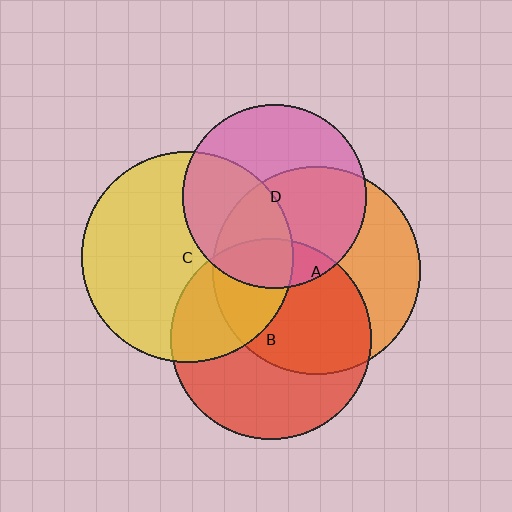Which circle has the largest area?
Circle C (yellow).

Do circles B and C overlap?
Yes.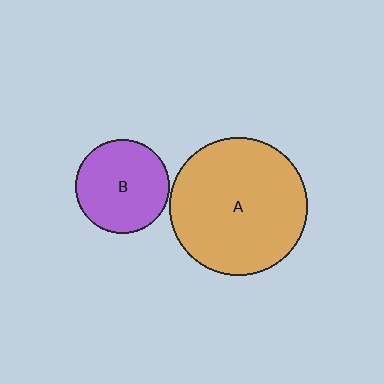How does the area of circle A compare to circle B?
Approximately 2.2 times.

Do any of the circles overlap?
No, none of the circles overlap.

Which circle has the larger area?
Circle A (orange).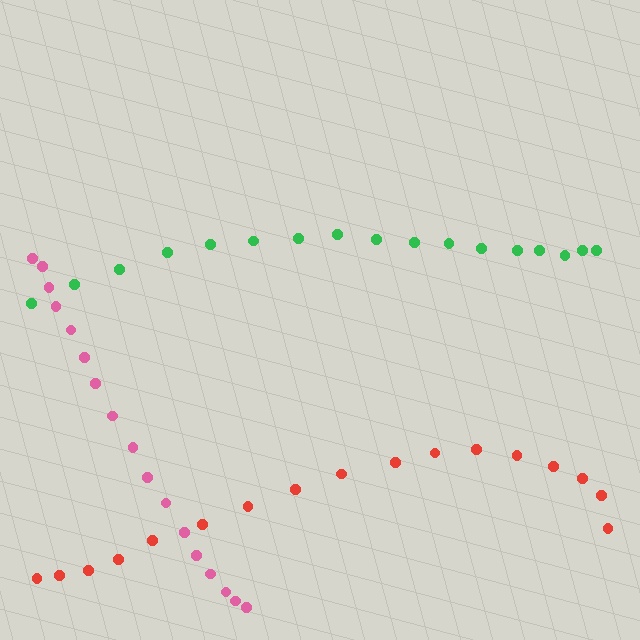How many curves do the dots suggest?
There are 3 distinct paths.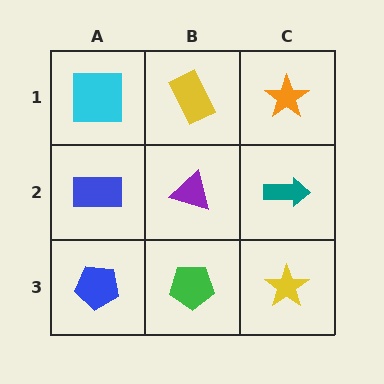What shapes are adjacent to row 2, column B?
A yellow rectangle (row 1, column B), a green pentagon (row 3, column B), a blue rectangle (row 2, column A), a teal arrow (row 2, column C).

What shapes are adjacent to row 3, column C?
A teal arrow (row 2, column C), a green pentagon (row 3, column B).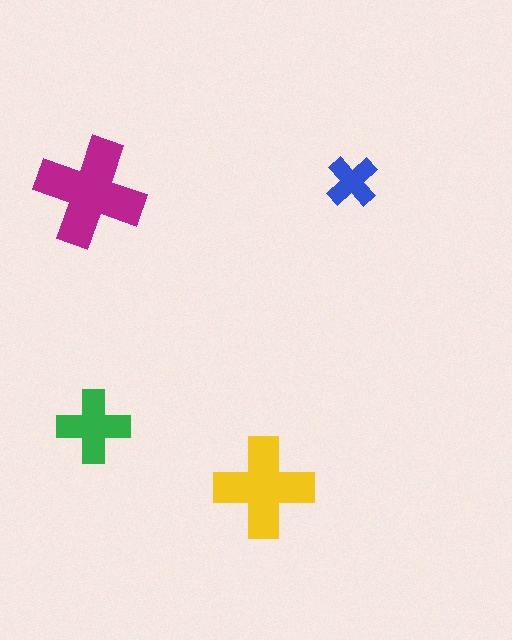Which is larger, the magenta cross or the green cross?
The magenta one.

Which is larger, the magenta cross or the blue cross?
The magenta one.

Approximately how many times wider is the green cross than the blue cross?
About 1.5 times wider.